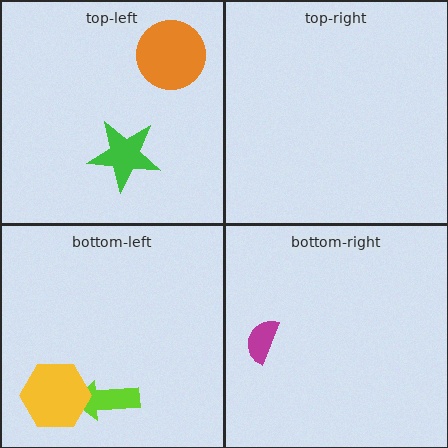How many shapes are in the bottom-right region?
1.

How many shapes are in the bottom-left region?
2.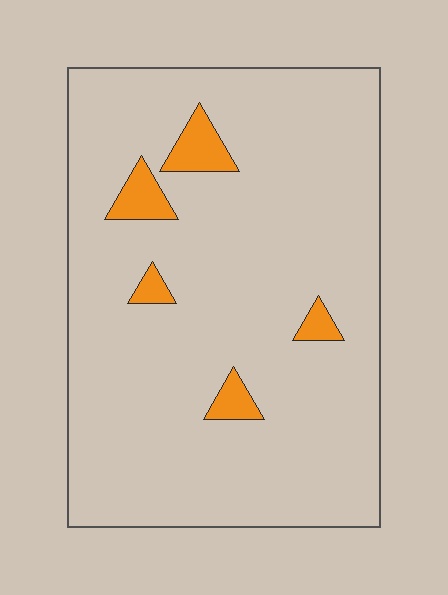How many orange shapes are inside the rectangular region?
5.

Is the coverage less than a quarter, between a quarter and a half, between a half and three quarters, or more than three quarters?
Less than a quarter.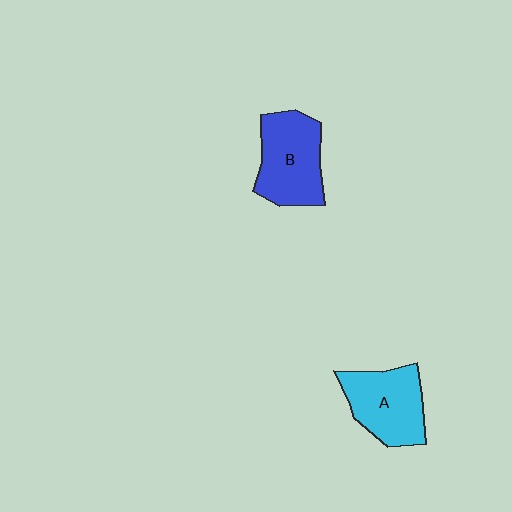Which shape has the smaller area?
Shape A (cyan).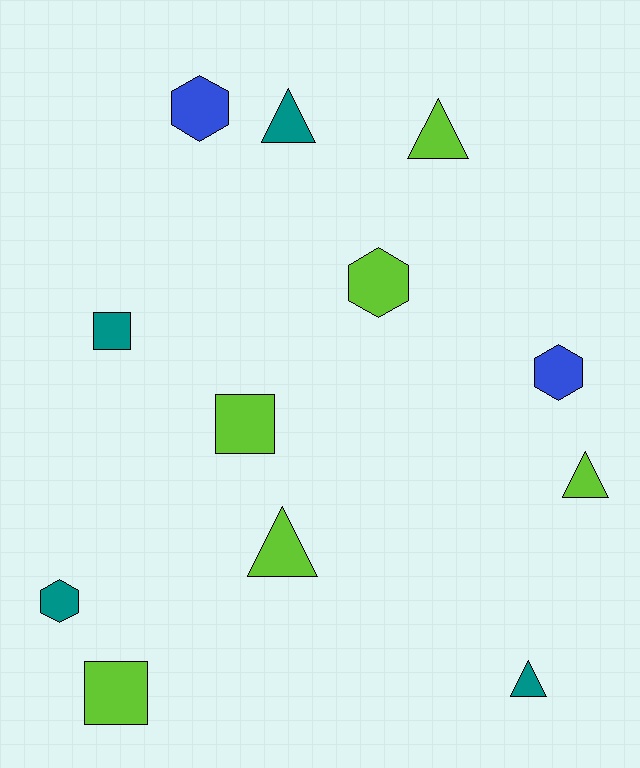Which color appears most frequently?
Lime, with 6 objects.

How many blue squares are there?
There are no blue squares.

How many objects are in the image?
There are 12 objects.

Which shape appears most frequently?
Triangle, with 5 objects.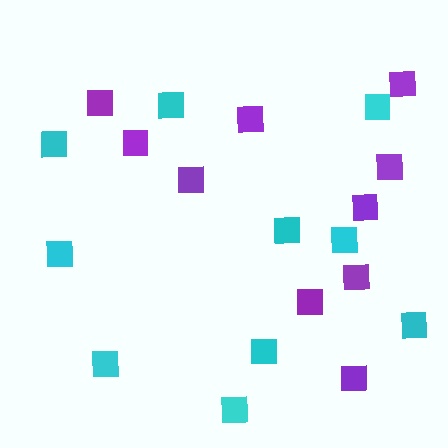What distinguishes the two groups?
There are 2 groups: one group of cyan squares (10) and one group of purple squares (10).